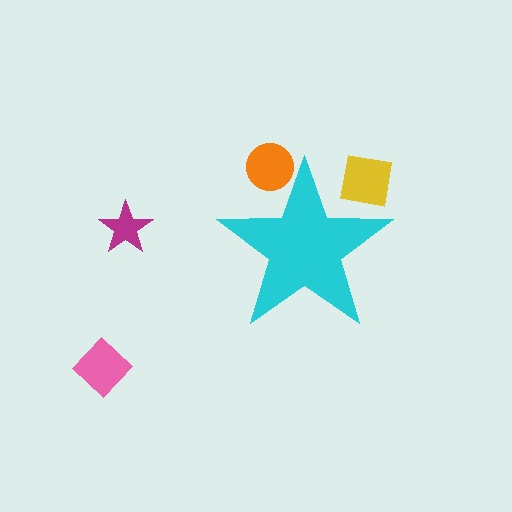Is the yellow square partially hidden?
Yes, the yellow square is partially hidden behind the cyan star.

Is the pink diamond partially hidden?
No, the pink diamond is fully visible.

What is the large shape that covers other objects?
A cyan star.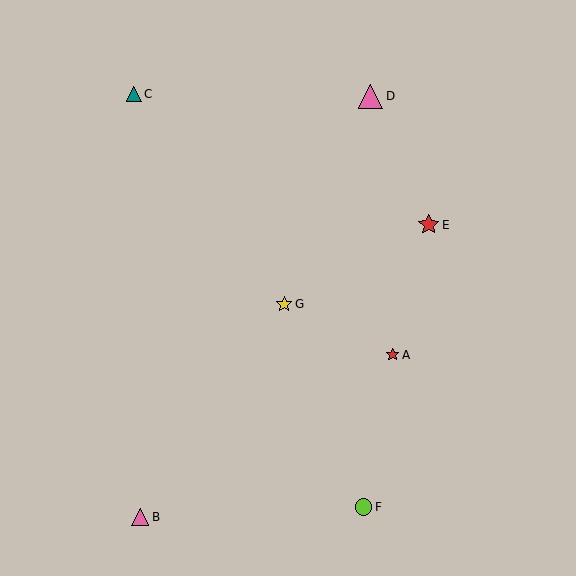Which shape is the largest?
The pink triangle (labeled D) is the largest.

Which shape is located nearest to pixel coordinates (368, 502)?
The lime circle (labeled F) at (363, 507) is nearest to that location.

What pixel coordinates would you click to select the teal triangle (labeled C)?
Click at (134, 94) to select the teal triangle C.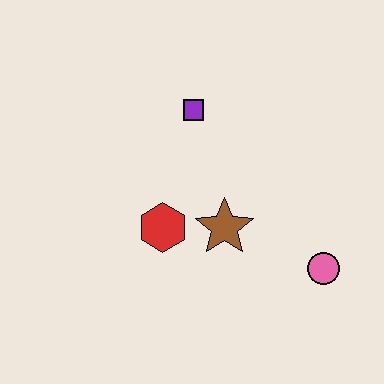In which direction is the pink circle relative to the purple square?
The pink circle is below the purple square.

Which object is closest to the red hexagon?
The brown star is closest to the red hexagon.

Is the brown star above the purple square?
No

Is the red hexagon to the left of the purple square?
Yes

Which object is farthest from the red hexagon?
The pink circle is farthest from the red hexagon.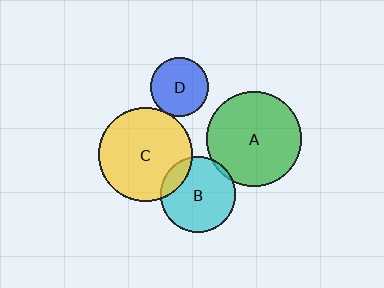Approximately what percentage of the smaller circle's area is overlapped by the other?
Approximately 5%.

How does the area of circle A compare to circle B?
Approximately 1.6 times.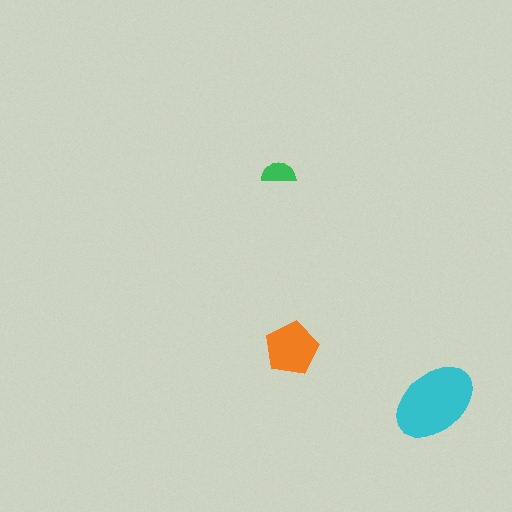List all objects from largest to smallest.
The cyan ellipse, the orange pentagon, the green semicircle.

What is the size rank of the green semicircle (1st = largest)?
3rd.